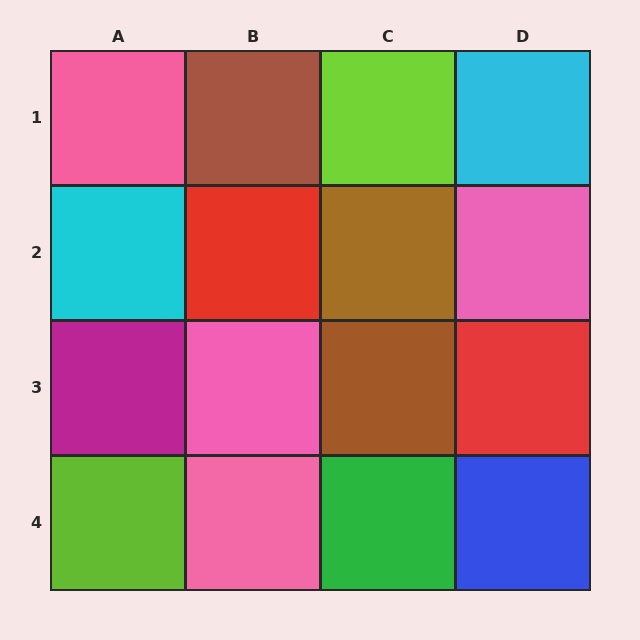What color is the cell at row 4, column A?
Lime.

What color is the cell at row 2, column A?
Cyan.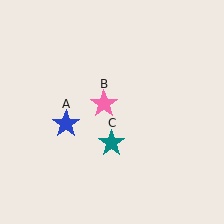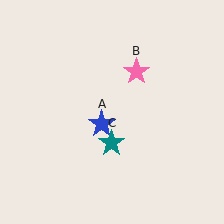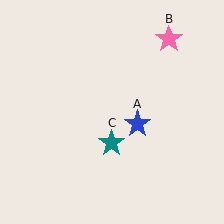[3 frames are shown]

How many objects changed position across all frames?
2 objects changed position: blue star (object A), pink star (object B).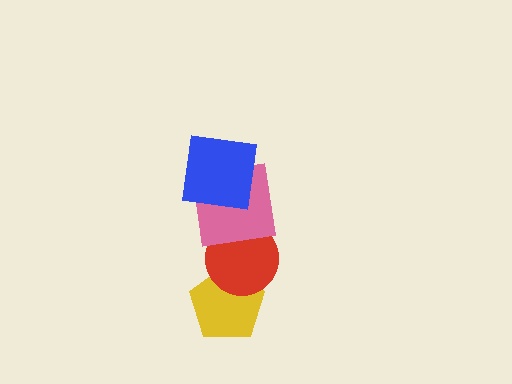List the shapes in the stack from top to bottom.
From top to bottom: the blue square, the pink square, the red circle, the yellow pentagon.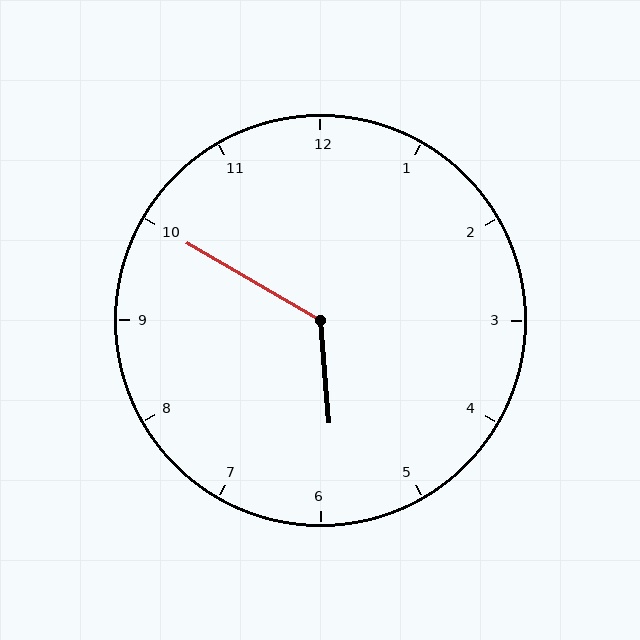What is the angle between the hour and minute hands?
Approximately 125 degrees.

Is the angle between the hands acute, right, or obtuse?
It is obtuse.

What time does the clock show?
5:50.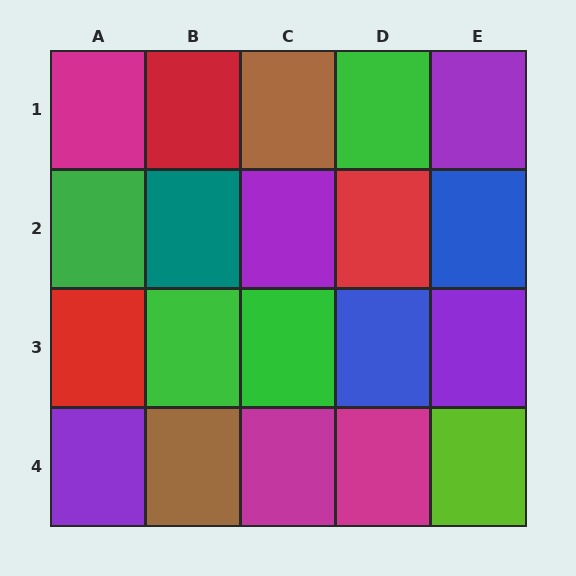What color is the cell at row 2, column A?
Green.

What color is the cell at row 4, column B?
Brown.